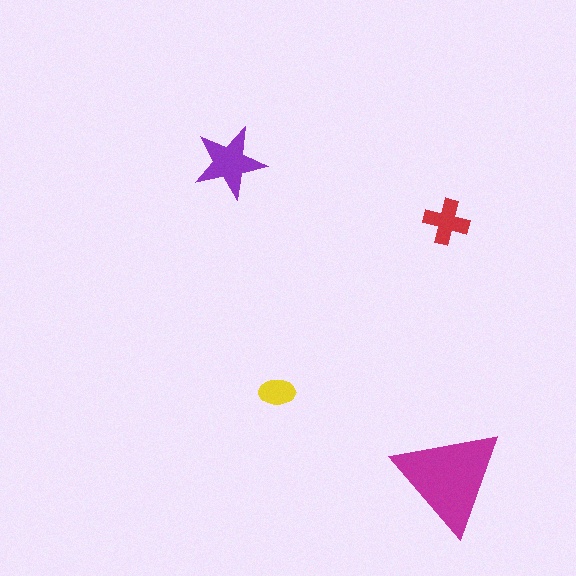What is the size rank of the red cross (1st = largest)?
3rd.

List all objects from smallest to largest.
The yellow ellipse, the red cross, the purple star, the magenta triangle.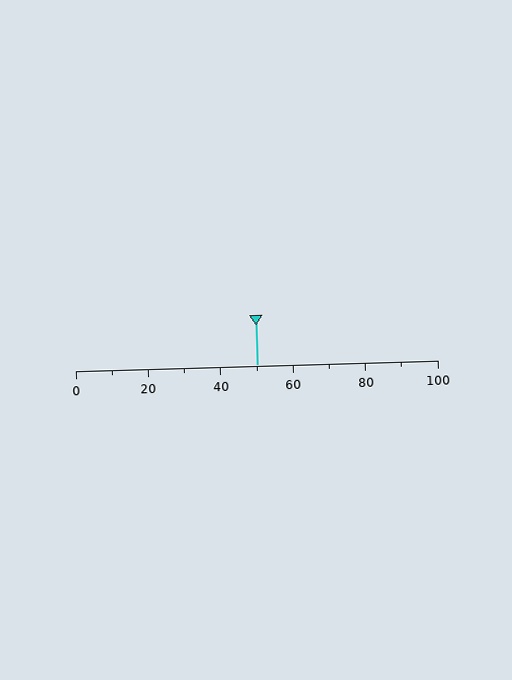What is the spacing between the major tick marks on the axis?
The major ticks are spaced 20 apart.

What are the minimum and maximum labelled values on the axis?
The axis runs from 0 to 100.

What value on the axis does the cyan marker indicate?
The marker indicates approximately 50.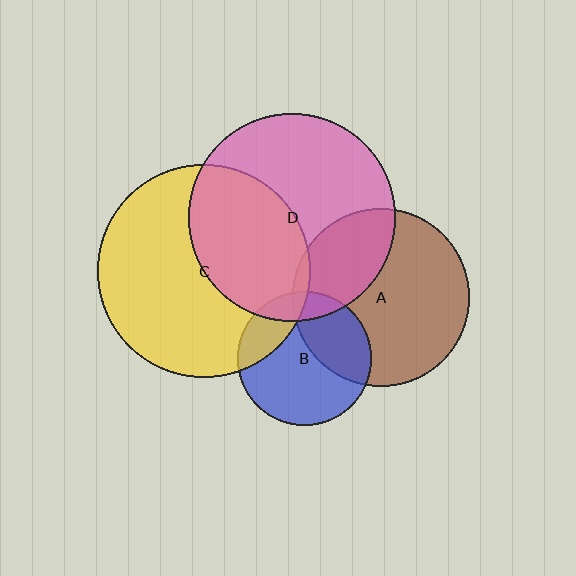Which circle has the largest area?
Circle C (yellow).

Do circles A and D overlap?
Yes.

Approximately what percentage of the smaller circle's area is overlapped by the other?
Approximately 30%.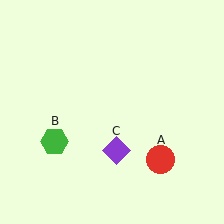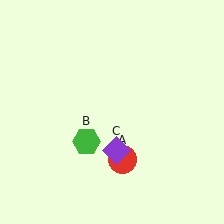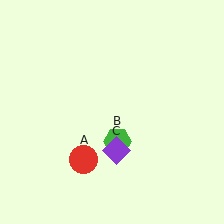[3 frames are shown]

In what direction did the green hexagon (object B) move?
The green hexagon (object B) moved right.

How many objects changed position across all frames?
2 objects changed position: red circle (object A), green hexagon (object B).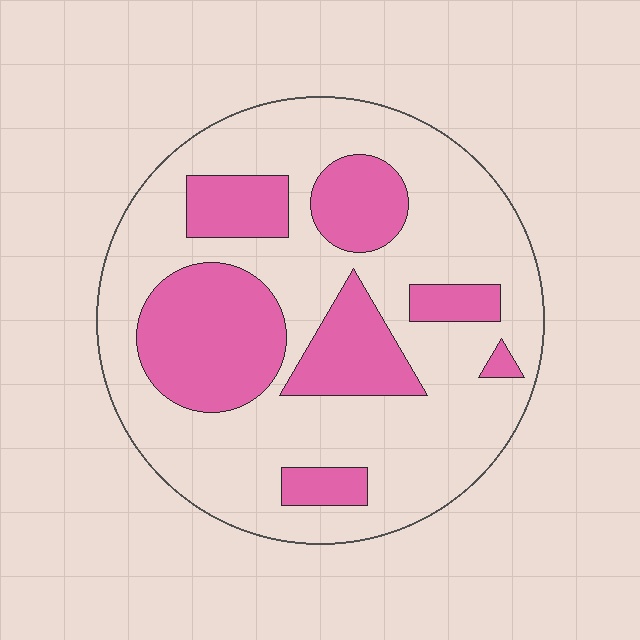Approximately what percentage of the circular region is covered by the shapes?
Approximately 30%.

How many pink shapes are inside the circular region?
7.